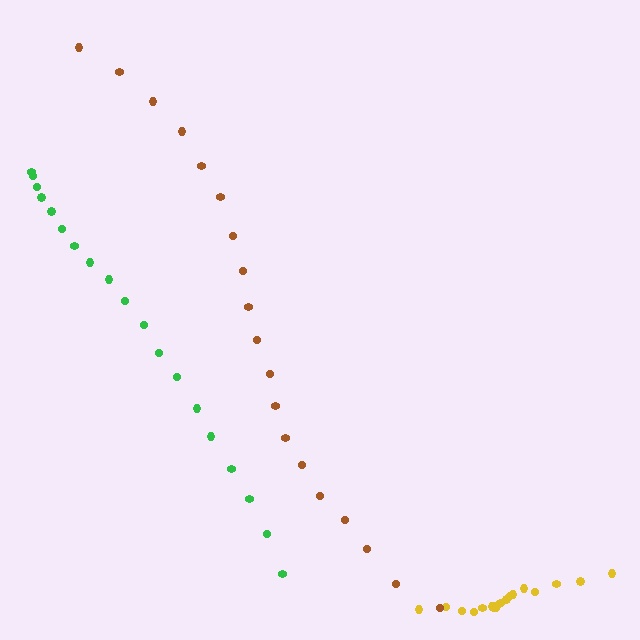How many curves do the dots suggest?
There are 3 distinct paths.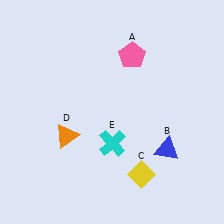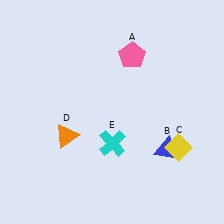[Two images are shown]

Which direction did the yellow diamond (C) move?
The yellow diamond (C) moved right.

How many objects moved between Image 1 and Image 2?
1 object moved between the two images.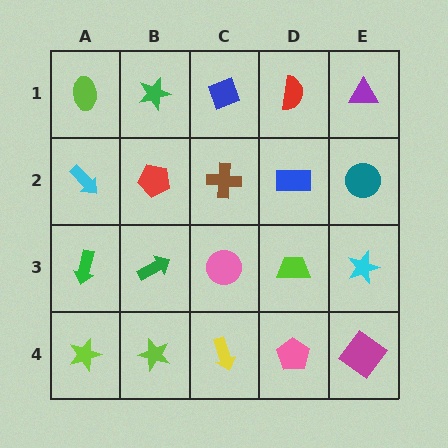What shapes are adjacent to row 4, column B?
A green arrow (row 3, column B), a lime star (row 4, column A), a yellow arrow (row 4, column C).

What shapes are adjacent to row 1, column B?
A red pentagon (row 2, column B), a lime ellipse (row 1, column A), a blue diamond (row 1, column C).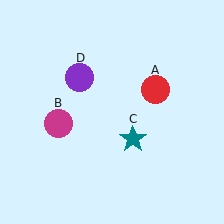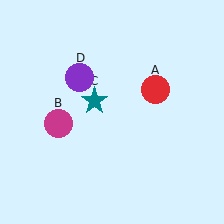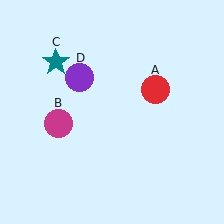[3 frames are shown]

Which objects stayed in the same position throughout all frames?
Red circle (object A) and magenta circle (object B) and purple circle (object D) remained stationary.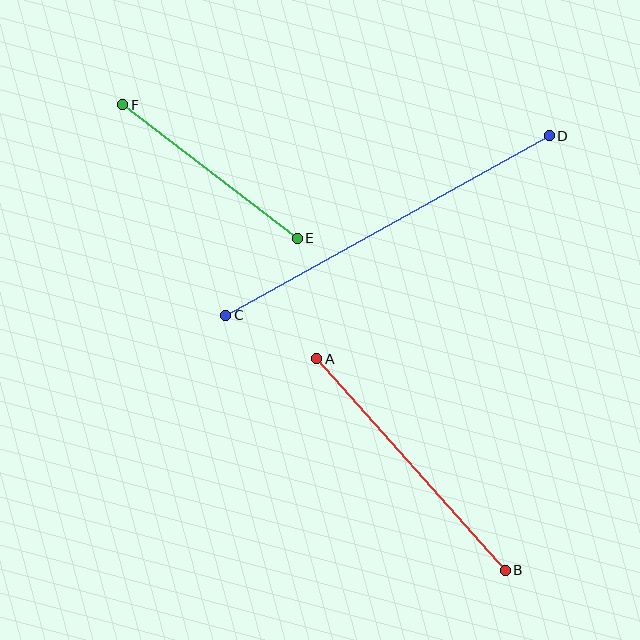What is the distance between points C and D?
The distance is approximately 370 pixels.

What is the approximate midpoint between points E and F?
The midpoint is at approximately (210, 171) pixels.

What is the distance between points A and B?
The distance is approximately 283 pixels.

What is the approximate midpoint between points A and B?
The midpoint is at approximately (411, 465) pixels.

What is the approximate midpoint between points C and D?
The midpoint is at approximately (387, 226) pixels.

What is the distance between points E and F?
The distance is approximately 220 pixels.